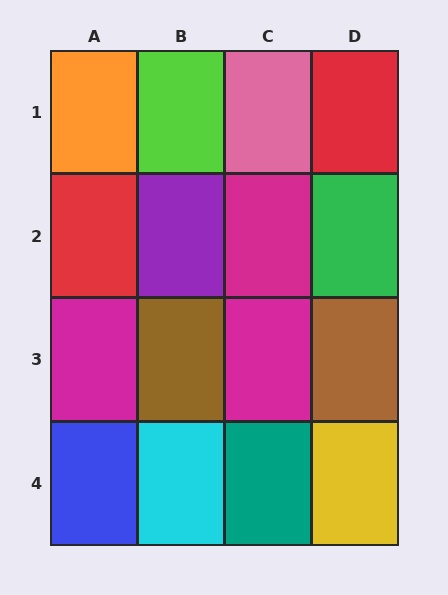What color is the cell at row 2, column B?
Purple.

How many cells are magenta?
3 cells are magenta.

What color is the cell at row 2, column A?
Red.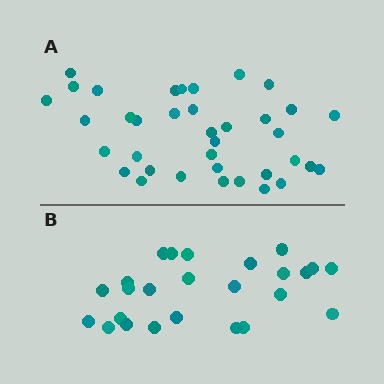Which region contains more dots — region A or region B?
Region A (the top region) has more dots.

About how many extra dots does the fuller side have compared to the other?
Region A has roughly 12 or so more dots than region B.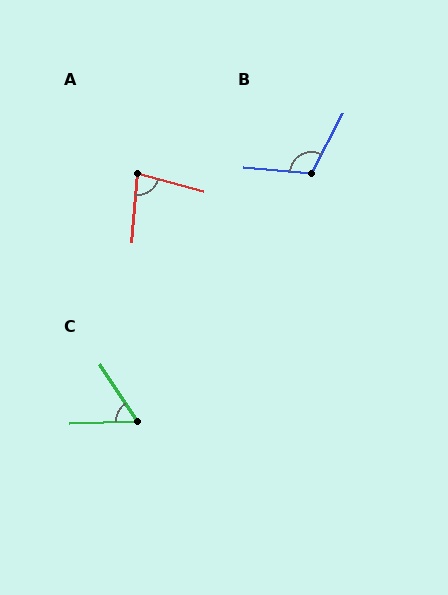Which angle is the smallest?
C, at approximately 58 degrees.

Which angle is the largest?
B, at approximately 112 degrees.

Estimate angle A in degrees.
Approximately 79 degrees.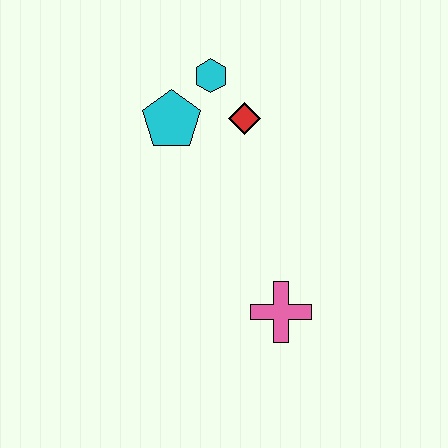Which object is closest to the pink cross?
The red diamond is closest to the pink cross.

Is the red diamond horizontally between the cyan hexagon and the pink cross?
Yes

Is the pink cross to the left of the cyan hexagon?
No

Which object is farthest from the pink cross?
The cyan hexagon is farthest from the pink cross.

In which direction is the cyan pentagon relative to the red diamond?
The cyan pentagon is to the left of the red diamond.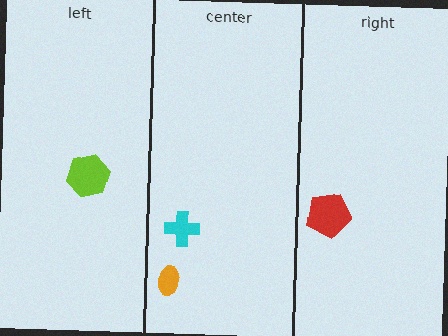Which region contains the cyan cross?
The center region.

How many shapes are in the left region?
1.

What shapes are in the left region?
The lime hexagon.